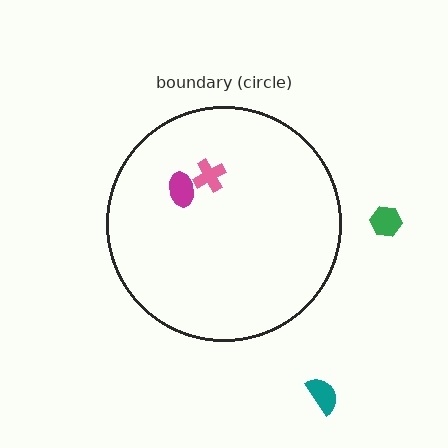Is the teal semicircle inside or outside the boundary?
Outside.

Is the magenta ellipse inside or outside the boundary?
Inside.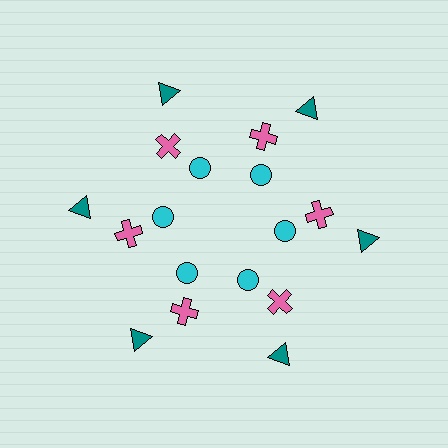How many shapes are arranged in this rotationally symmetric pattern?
There are 18 shapes, arranged in 6 groups of 3.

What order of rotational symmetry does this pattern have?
This pattern has 6-fold rotational symmetry.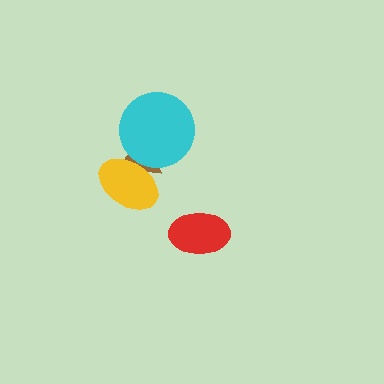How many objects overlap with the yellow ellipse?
2 objects overlap with the yellow ellipse.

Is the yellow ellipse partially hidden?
No, no other shape covers it.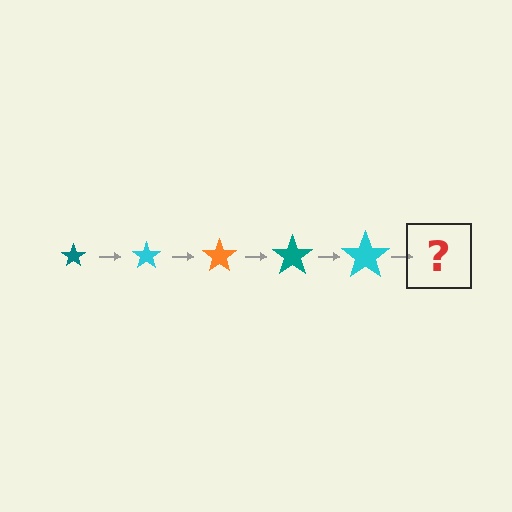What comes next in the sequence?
The next element should be an orange star, larger than the previous one.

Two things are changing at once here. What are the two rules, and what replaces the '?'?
The two rules are that the star grows larger each step and the color cycles through teal, cyan, and orange. The '?' should be an orange star, larger than the previous one.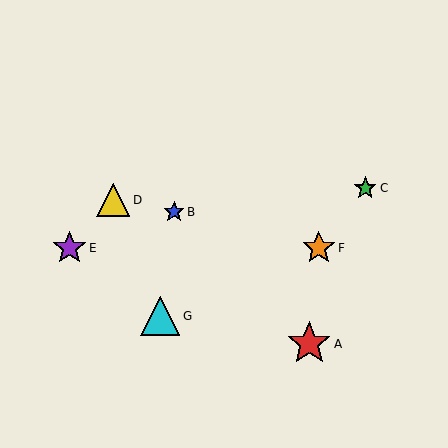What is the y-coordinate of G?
Object G is at y≈316.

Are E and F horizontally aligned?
Yes, both are at y≈248.